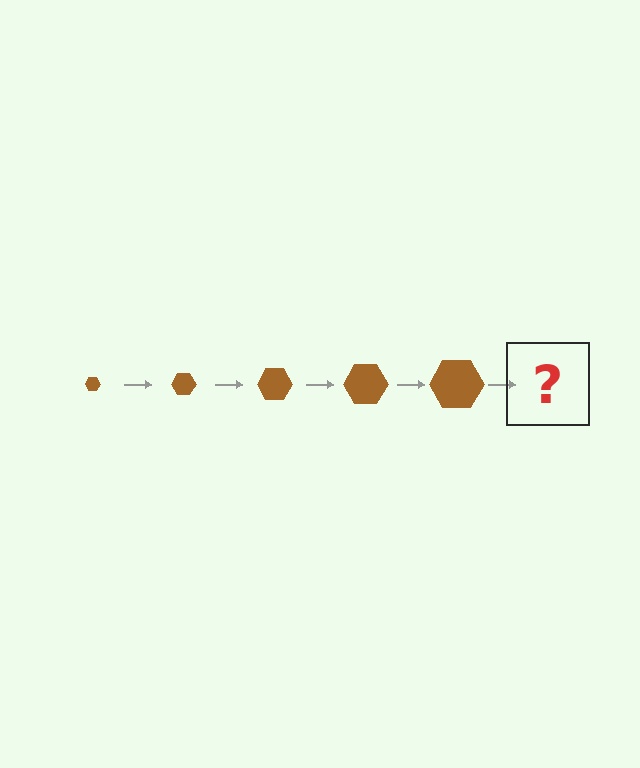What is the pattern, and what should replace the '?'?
The pattern is that the hexagon gets progressively larger each step. The '?' should be a brown hexagon, larger than the previous one.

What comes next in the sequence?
The next element should be a brown hexagon, larger than the previous one.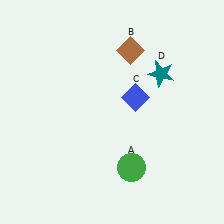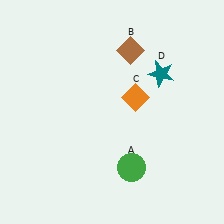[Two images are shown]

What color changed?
The diamond (C) changed from blue in Image 1 to orange in Image 2.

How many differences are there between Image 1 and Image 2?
There is 1 difference between the two images.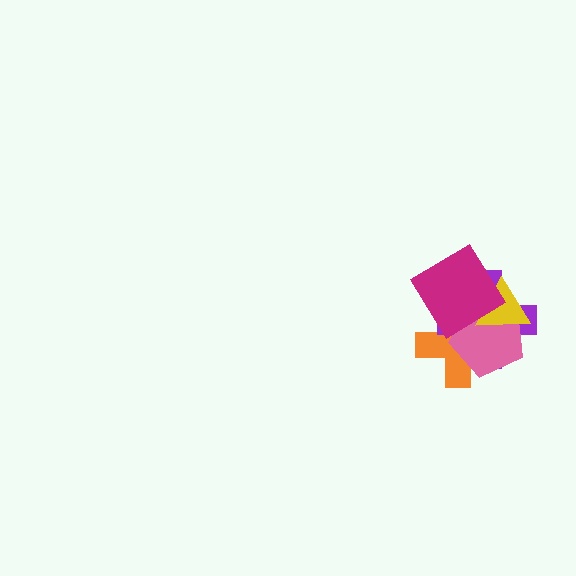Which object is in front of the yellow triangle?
The magenta diamond is in front of the yellow triangle.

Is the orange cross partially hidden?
Yes, it is partially covered by another shape.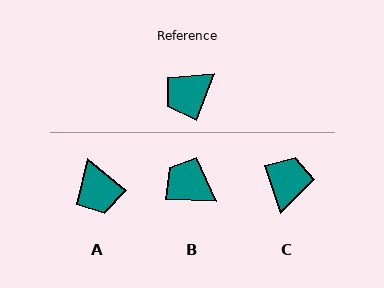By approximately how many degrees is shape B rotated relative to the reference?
Approximately 71 degrees clockwise.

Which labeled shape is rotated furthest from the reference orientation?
C, about 140 degrees away.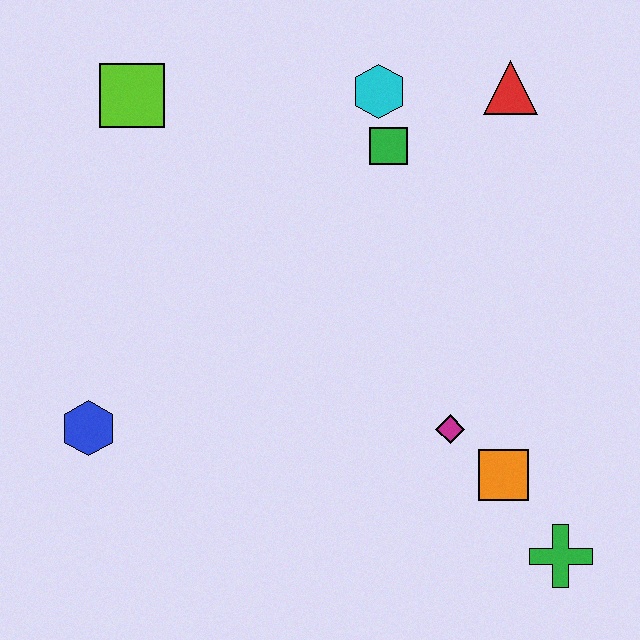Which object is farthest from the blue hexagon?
The red triangle is farthest from the blue hexagon.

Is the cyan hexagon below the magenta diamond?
No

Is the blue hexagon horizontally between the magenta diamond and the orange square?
No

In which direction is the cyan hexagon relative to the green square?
The cyan hexagon is above the green square.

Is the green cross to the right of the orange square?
Yes